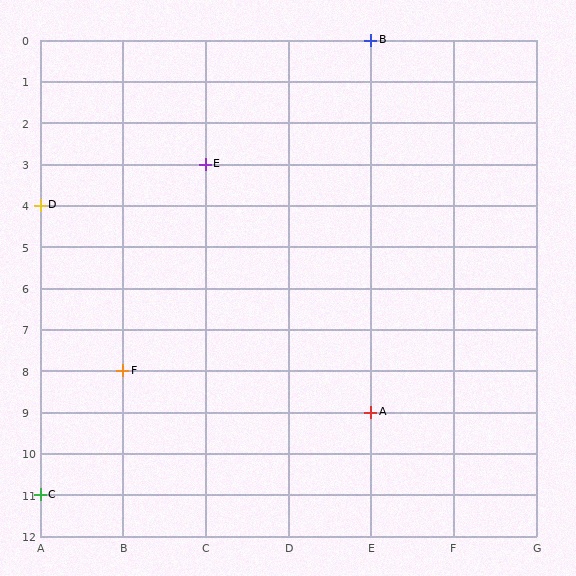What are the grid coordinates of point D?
Point D is at grid coordinates (A, 4).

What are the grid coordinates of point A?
Point A is at grid coordinates (E, 9).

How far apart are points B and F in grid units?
Points B and F are 3 columns and 8 rows apart (about 8.5 grid units diagonally).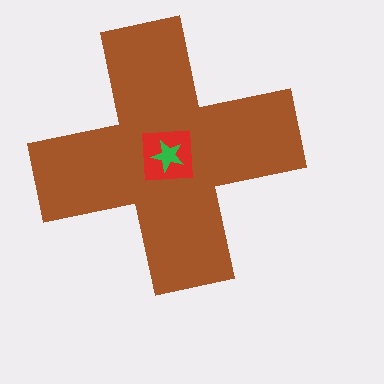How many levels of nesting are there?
3.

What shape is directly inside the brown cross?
The red square.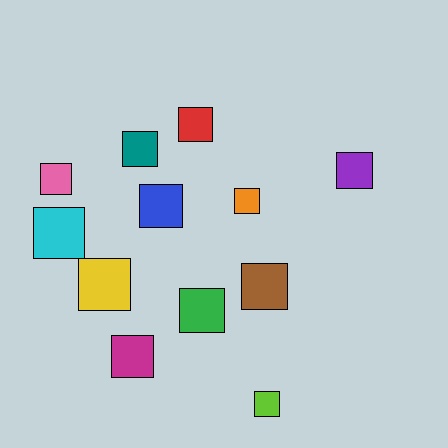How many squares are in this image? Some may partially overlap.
There are 12 squares.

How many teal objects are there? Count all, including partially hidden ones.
There is 1 teal object.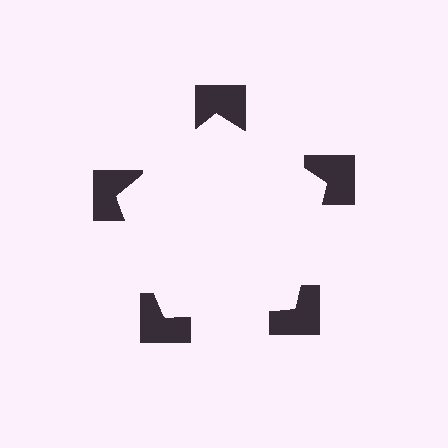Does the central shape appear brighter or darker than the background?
It typically appears slightly brighter than the background, even though no actual brightness change is drawn.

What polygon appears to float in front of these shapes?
An illusory pentagon — its edges are inferred from the aligned wedge cuts in the notched squares, not physically drawn.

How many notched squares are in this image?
There are 5 — one at each vertex of the illusory pentagon.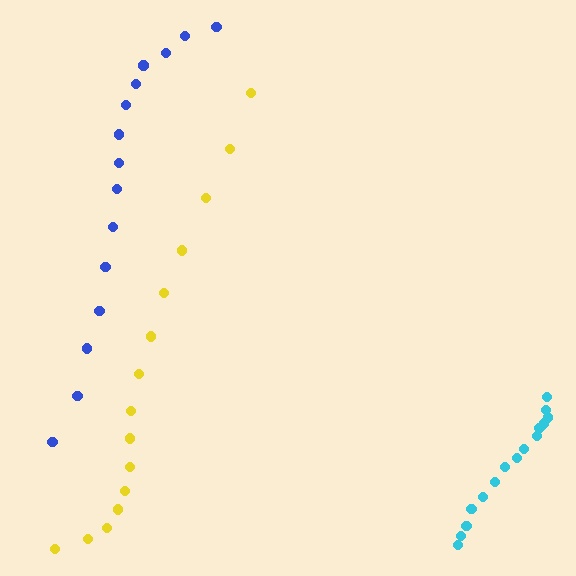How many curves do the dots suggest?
There are 3 distinct paths.